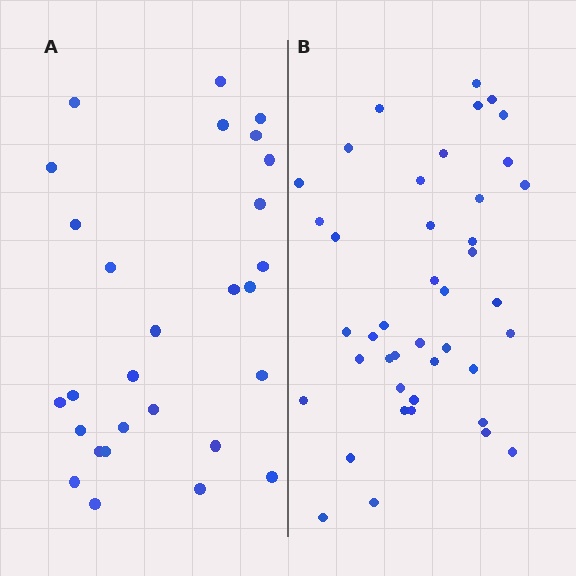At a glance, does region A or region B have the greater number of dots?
Region B (the right region) has more dots.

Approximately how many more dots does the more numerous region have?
Region B has approximately 15 more dots than region A.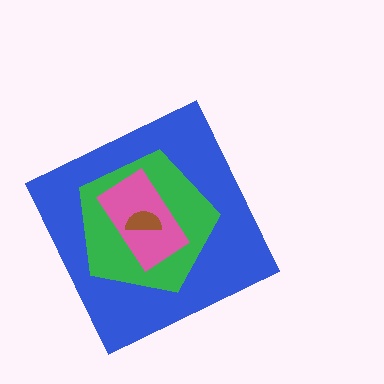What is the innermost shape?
The brown semicircle.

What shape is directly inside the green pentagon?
The pink rectangle.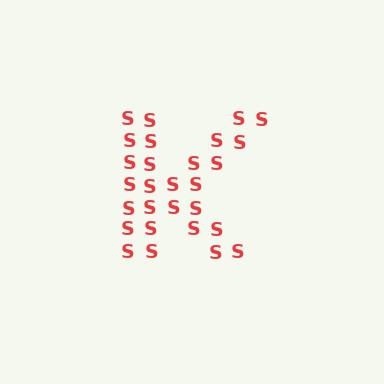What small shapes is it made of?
It is made of small letter S's.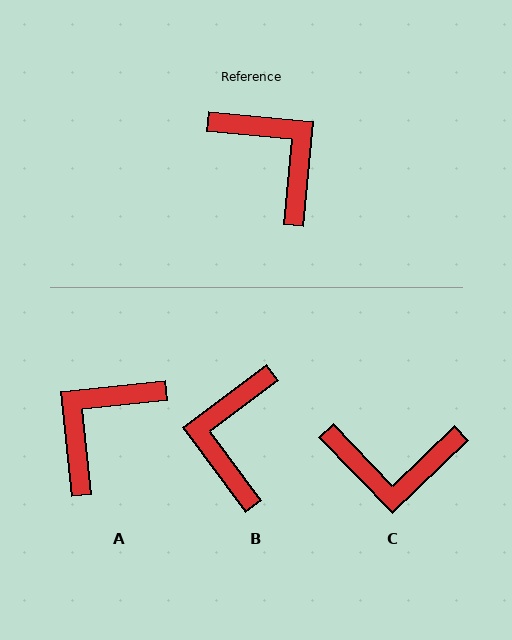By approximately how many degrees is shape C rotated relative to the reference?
Approximately 130 degrees clockwise.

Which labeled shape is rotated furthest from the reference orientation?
B, about 132 degrees away.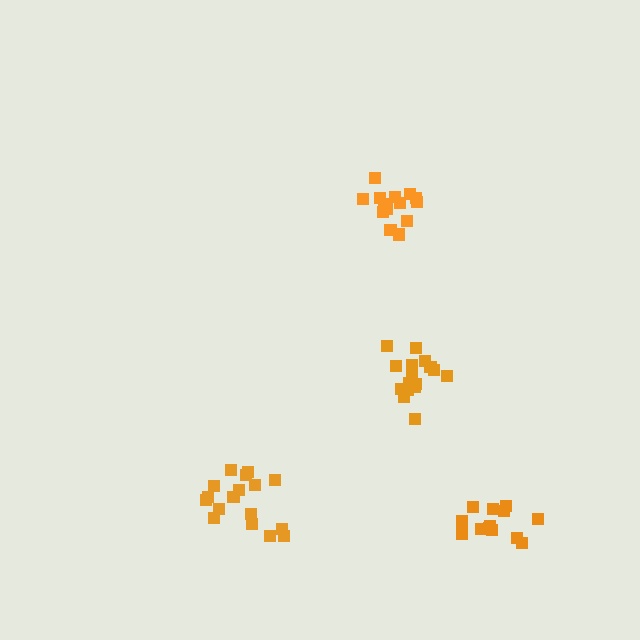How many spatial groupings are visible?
There are 4 spatial groupings.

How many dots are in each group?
Group 1: 17 dots, Group 2: 14 dots, Group 3: 15 dots, Group 4: 18 dots (64 total).